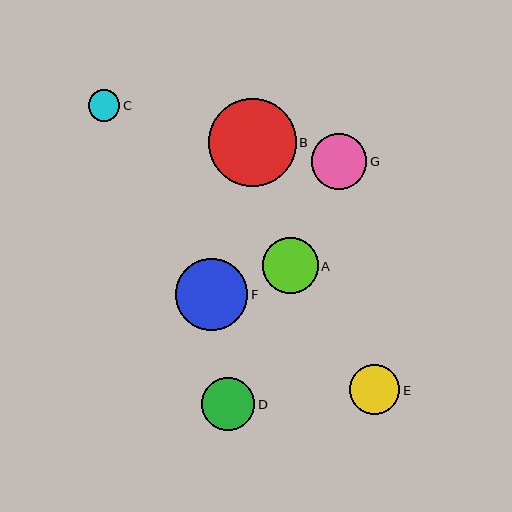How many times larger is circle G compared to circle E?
Circle G is approximately 1.1 times the size of circle E.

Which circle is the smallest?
Circle C is the smallest with a size of approximately 32 pixels.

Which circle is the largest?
Circle B is the largest with a size of approximately 88 pixels.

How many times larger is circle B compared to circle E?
Circle B is approximately 1.8 times the size of circle E.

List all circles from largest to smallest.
From largest to smallest: B, F, A, G, D, E, C.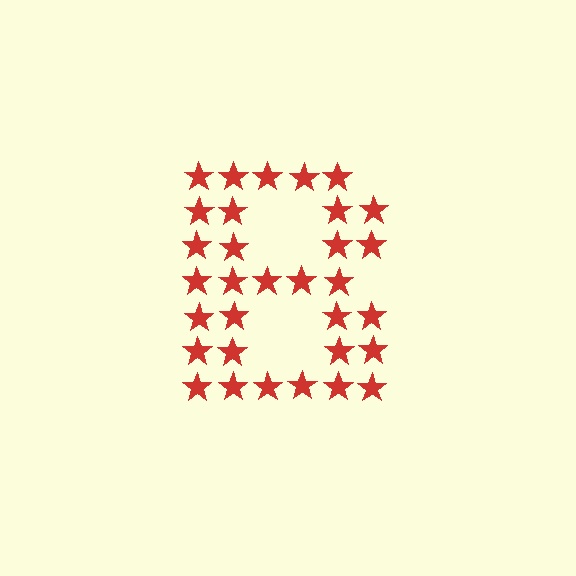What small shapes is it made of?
It is made of small stars.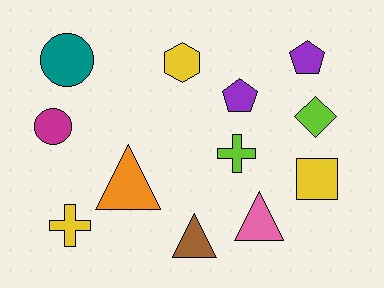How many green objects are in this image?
There are no green objects.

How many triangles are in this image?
There are 3 triangles.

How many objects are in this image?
There are 12 objects.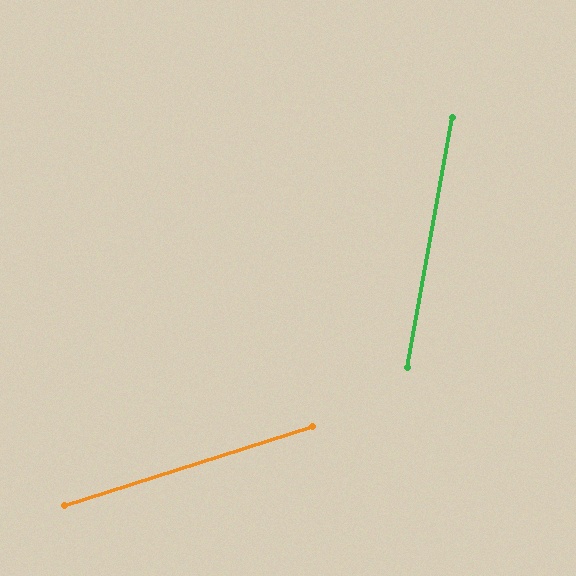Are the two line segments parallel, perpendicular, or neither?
Neither parallel nor perpendicular — they differ by about 62°.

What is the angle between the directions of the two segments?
Approximately 62 degrees.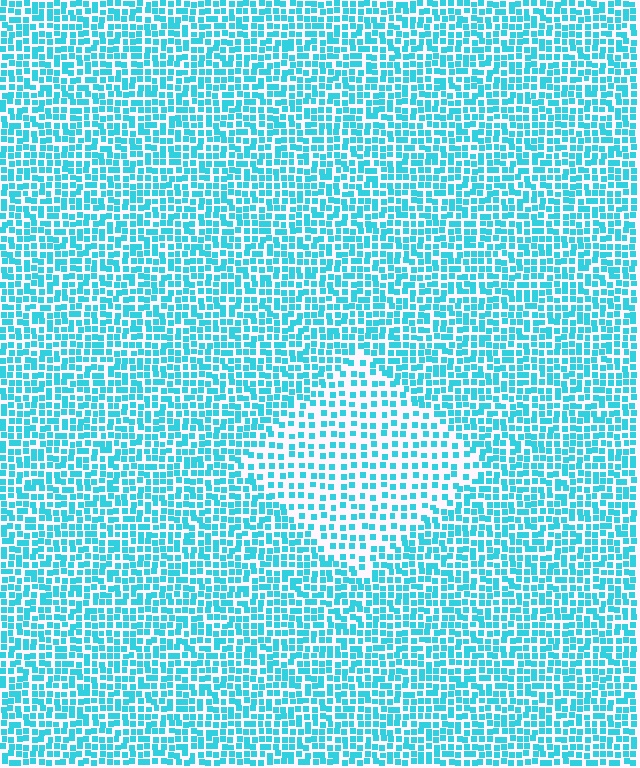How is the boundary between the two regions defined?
The boundary is defined by a change in element density (approximately 1.8x ratio). All elements are the same color, size, and shape.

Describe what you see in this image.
The image contains small cyan elements arranged at two different densities. A diamond-shaped region is visible where the elements are less densely packed than the surrounding area.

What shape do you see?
I see a diamond.